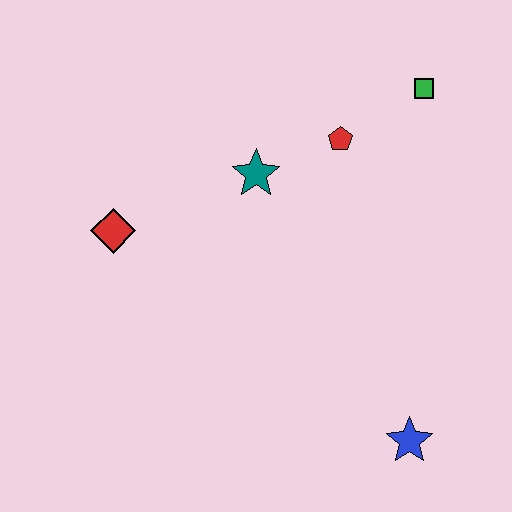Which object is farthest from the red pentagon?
The blue star is farthest from the red pentagon.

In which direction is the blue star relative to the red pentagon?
The blue star is below the red pentagon.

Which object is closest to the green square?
The red pentagon is closest to the green square.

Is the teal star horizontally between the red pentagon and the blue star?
No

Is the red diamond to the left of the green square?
Yes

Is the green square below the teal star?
No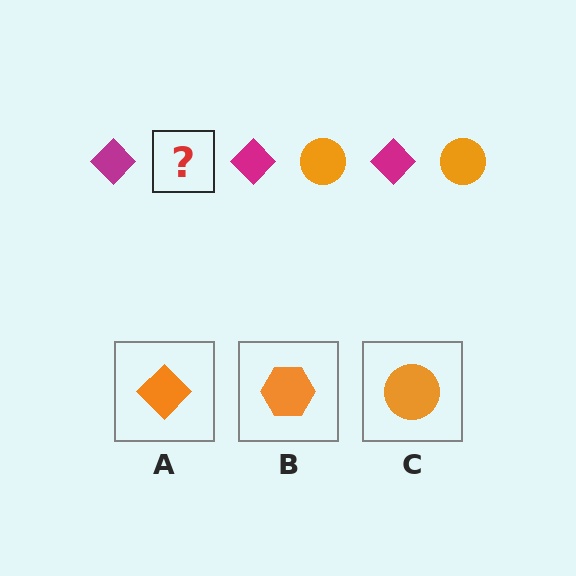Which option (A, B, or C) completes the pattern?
C.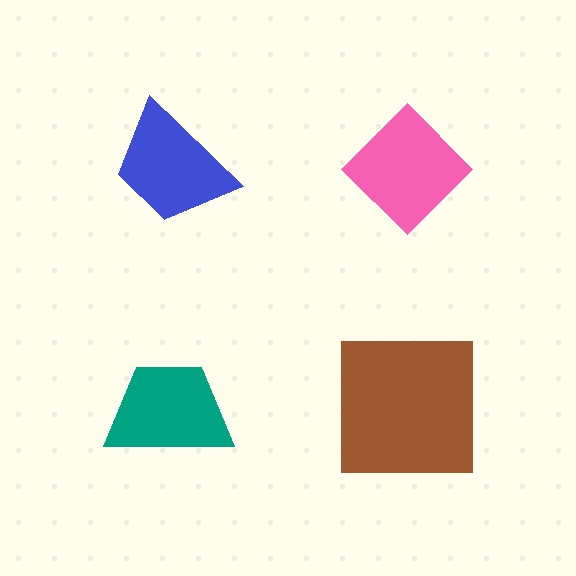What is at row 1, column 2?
A pink diamond.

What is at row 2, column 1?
A teal trapezoid.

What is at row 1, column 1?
A blue trapezoid.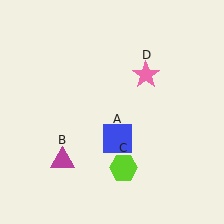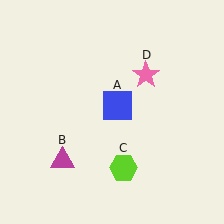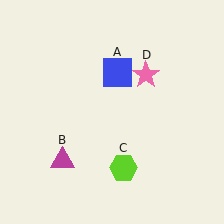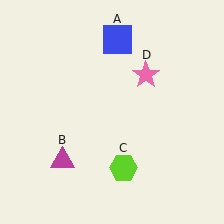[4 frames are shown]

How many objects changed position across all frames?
1 object changed position: blue square (object A).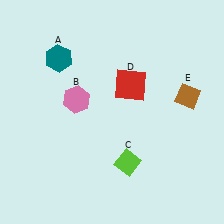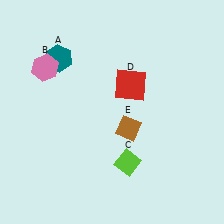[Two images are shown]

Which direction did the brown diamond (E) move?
The brown diamond (E) moved left.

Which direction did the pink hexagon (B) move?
The pink hexagon (B) moved up.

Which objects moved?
The objects that moved are: the pink hexagon (B), the brown diamond (E).